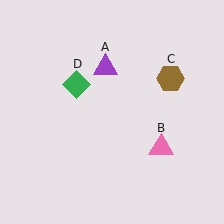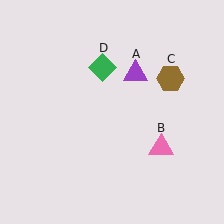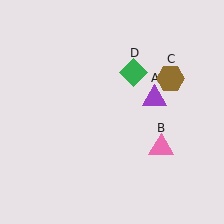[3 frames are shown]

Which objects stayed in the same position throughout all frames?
Pink triangle (object B) and brown hexagon (object C) remained stationary.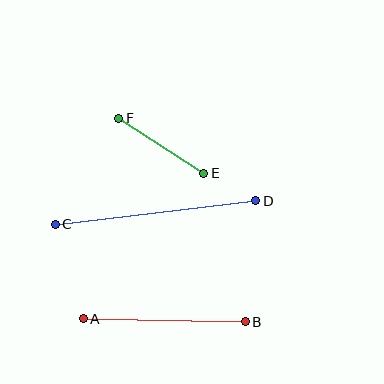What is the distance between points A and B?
The distance is approximately 162 pixels.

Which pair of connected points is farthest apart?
Points C and D are farthest apart.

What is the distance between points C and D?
The distance is approximately 202 pixels.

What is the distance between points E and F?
The distance is approximately 101 pixels.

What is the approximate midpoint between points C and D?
The midpoint is at approximately (155, 212) pixels.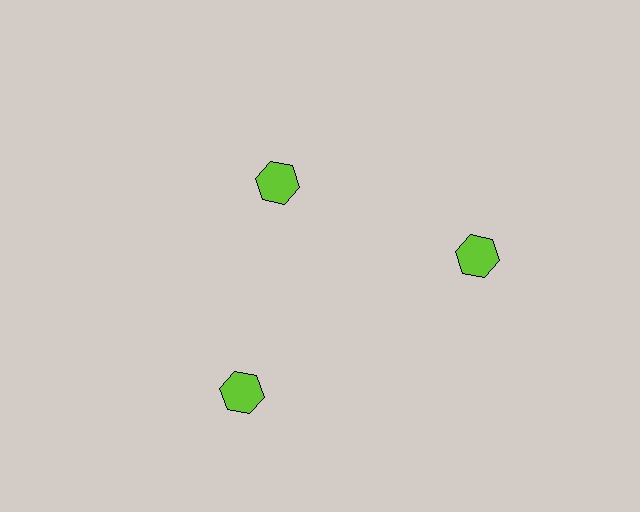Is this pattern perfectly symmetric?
No. The 3 lime hexagons are arranged in a ring, but one element near the 11 o'clock position is pulled inward toward the center, breaking the 3-fold rotational symmetry.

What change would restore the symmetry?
The symmetry would be restored by moving it outward, back onto the ring so that all 3 hexagons sit at equal angles and equal distance from the center.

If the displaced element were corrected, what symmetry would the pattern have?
It would have 3-fold rotational symmetry — the pattern would map onto itself every 120 degrees.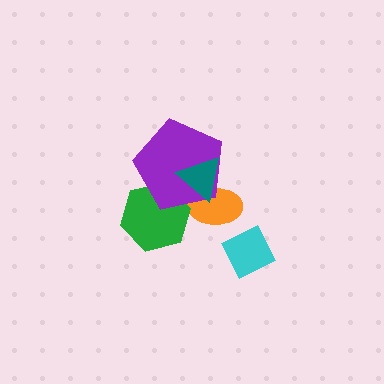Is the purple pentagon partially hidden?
Yes, it is partially covered by another shape.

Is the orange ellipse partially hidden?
Yes, it is partially covered by another shape.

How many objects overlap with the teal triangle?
2 objects overlap with the teal triangle.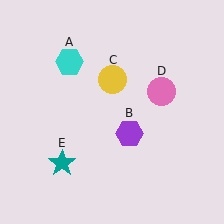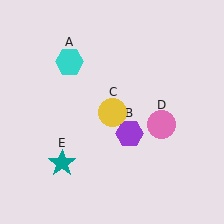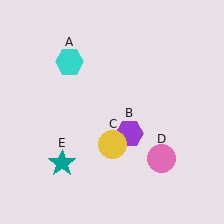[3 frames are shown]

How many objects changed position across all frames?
2 objects changed position: yellow circle (object C), pink circle (object D).